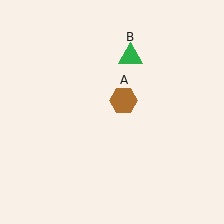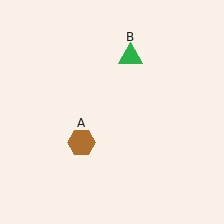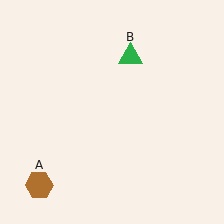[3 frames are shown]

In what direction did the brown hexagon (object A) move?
The brown hexagon (object A) moved down and to the left.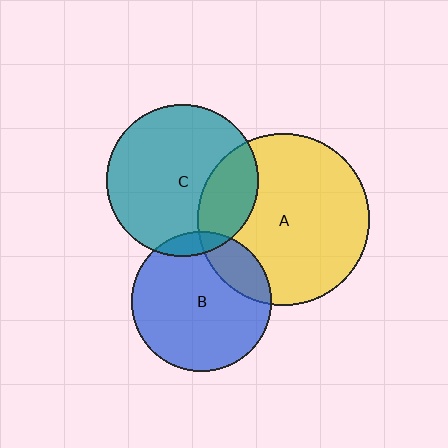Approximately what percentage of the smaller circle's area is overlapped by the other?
Approximately 10%.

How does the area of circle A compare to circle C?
Approximately 1.3 times.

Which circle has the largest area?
Circle A (yellow).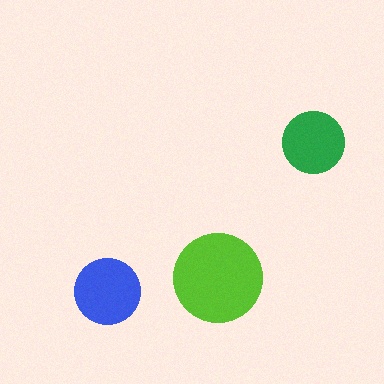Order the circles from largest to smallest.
the lime one, the blue one, the green one.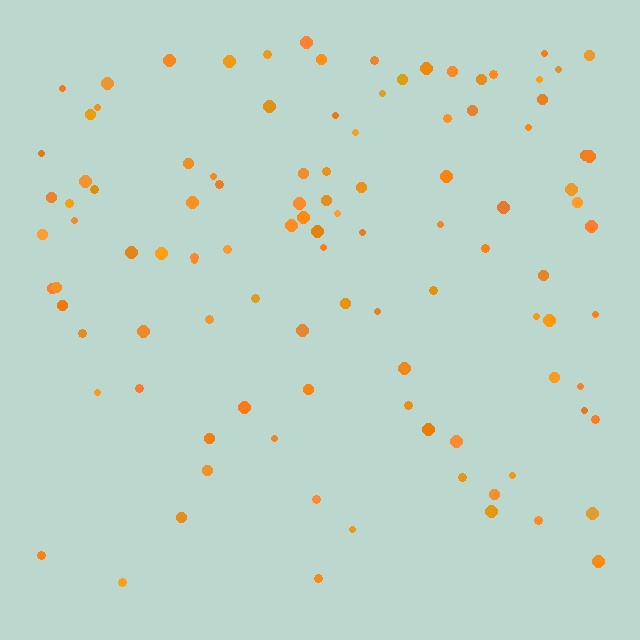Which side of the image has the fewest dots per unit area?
The bottom.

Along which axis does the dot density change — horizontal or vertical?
Vertical.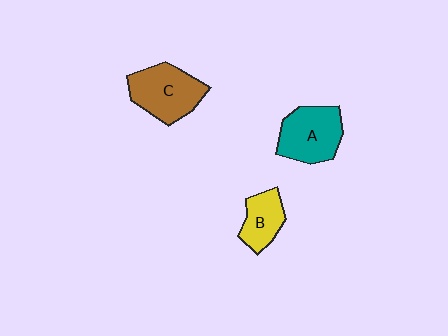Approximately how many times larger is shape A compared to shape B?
Approximately 1.5 times.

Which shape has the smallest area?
Shape B (yellow).